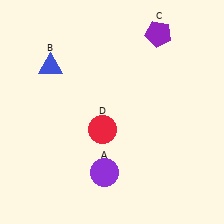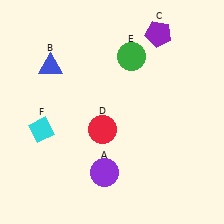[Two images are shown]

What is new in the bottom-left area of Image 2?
A cyan diamond (F) was added in the bottom-left area of Image 2.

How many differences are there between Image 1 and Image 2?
There are 2 differences between the two images.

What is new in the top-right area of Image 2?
A green circle (E) was added in the top-right area of Image 2.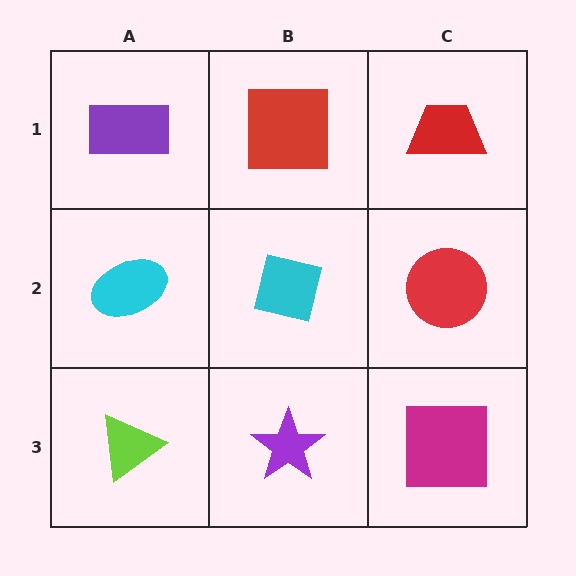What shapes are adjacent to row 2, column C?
A red trapezoid (row 1, column C), a magenta square (row 3, column C), a cyan square (row 2, column B).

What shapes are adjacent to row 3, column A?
A cyan ellipse (row 2, column A), a purple star (row 3, column B).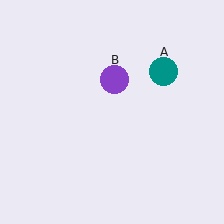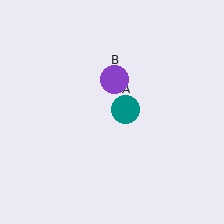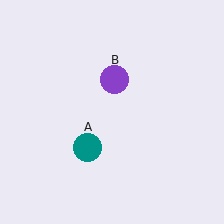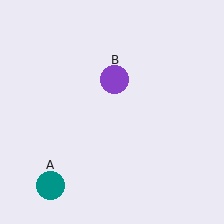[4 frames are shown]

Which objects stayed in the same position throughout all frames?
Purple circle (object B) remained stationary.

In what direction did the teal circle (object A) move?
The teal circle (object A) moved down and to the left.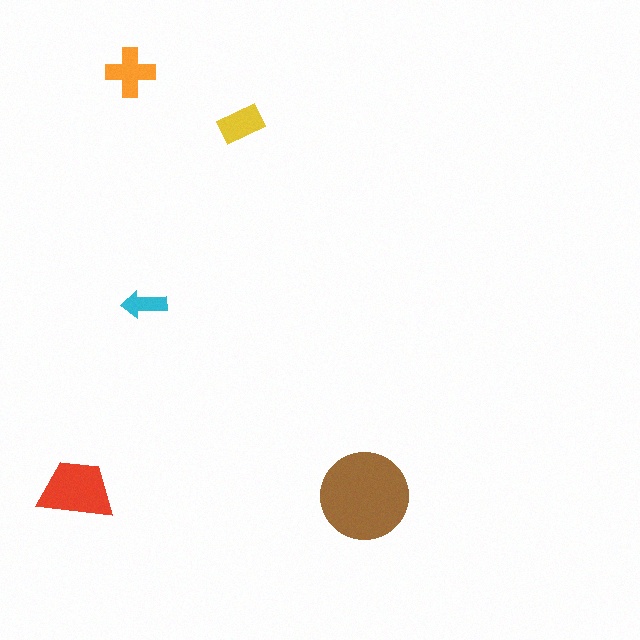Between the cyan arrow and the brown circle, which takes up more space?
The brown circle.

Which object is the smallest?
The cyan arrow.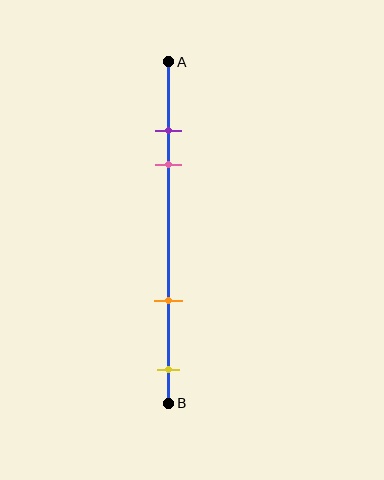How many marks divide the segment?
There are 4 marks dividing the segment.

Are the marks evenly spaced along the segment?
No, the marks are not evenly spaced.